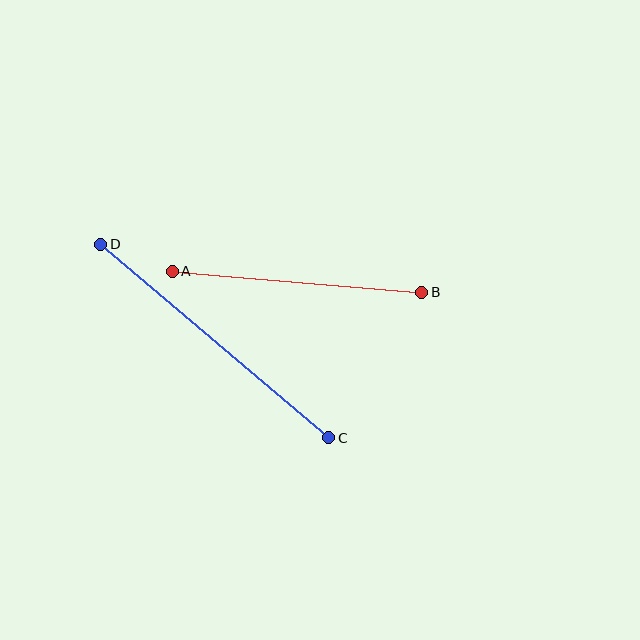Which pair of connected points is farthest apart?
Points C and D are farthest apart.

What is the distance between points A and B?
The distance is approximately 251 pixels.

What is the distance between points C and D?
The distance is approximately 299 pixels.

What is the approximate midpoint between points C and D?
The midpoint is at approximately (215, 341) pixels.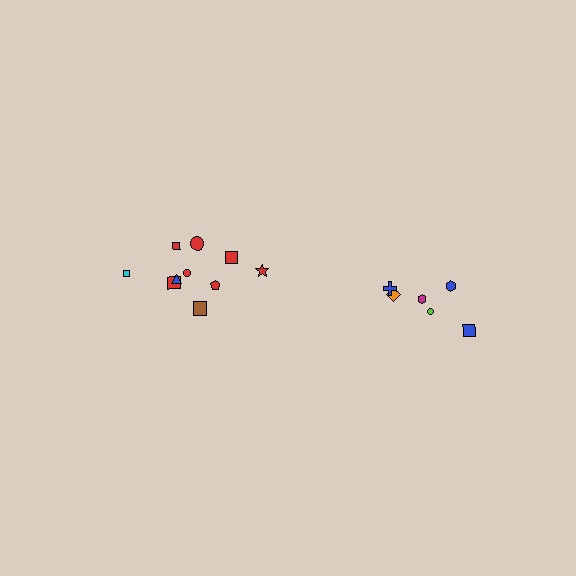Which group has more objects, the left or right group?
The left group.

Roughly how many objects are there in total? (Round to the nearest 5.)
Roughly 15 objects in total.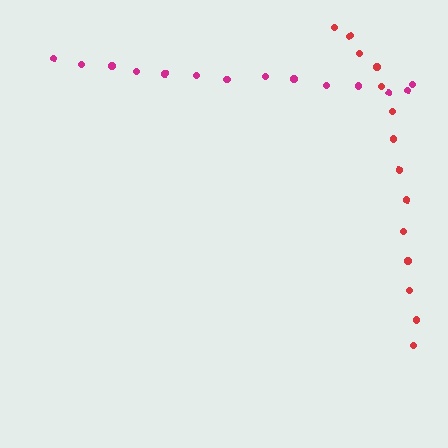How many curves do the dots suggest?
There are 2 distinct paths.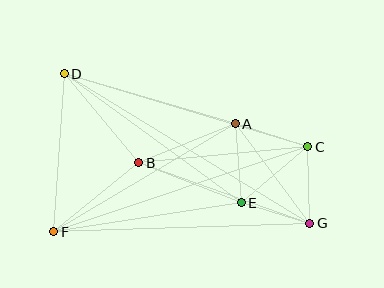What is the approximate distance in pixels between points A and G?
The distance between A and G is approximately 124 pixels.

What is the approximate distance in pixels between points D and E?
The distance between D and E is approximately 219 pixels.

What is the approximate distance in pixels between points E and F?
The distance between E and F is approximately 190 pixels.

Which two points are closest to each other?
Points E and G are closest to each other.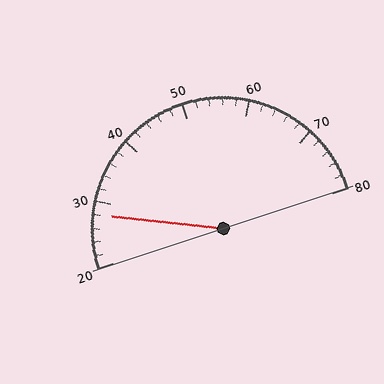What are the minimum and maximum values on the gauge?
The gauge ranges from 20 to 80.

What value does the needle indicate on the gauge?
The needle indicates approximately 28.